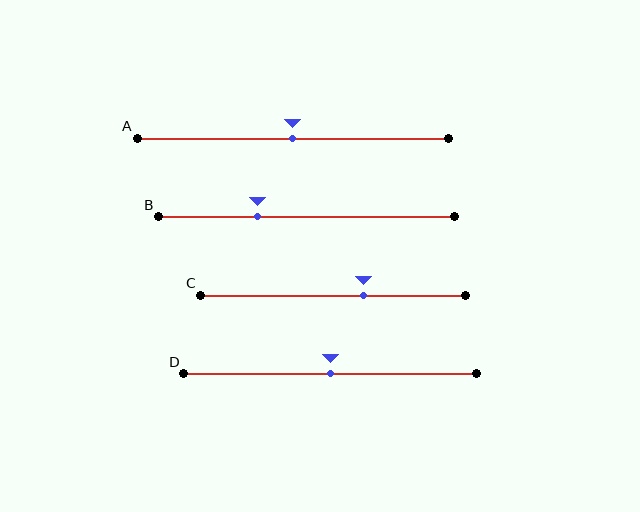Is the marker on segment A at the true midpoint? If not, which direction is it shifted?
Yes, the marker on segment A is at the true midpoint.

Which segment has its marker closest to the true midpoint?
Segment A has its marker closest to the true midpoint.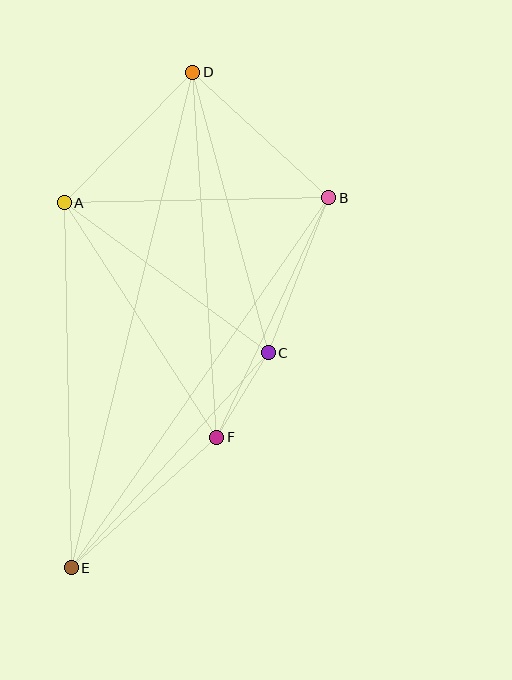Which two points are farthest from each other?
Points D and E are farthest from each other.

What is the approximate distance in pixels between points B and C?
The distance between B and C is approximately 166 pixels.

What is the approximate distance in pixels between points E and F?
The distance between E and F is approximately 195 pixels.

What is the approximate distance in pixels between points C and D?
The distance between C and D is approximately 290 pixels.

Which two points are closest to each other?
Points C and F are closest to each other.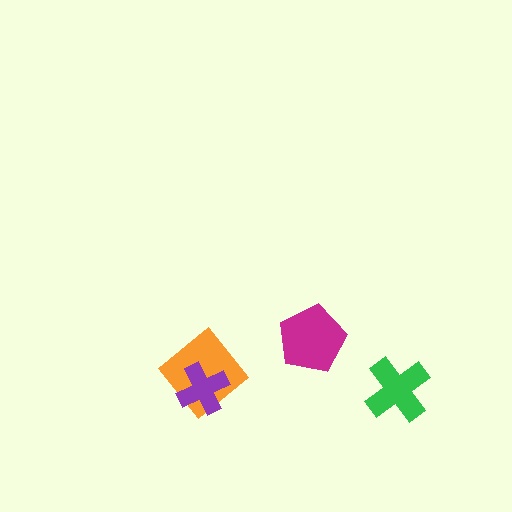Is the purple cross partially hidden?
No, no other shape covers it.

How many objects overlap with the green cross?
0 objects overlap with the green cross.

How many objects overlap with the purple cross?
1 object overlaps with the purple cross.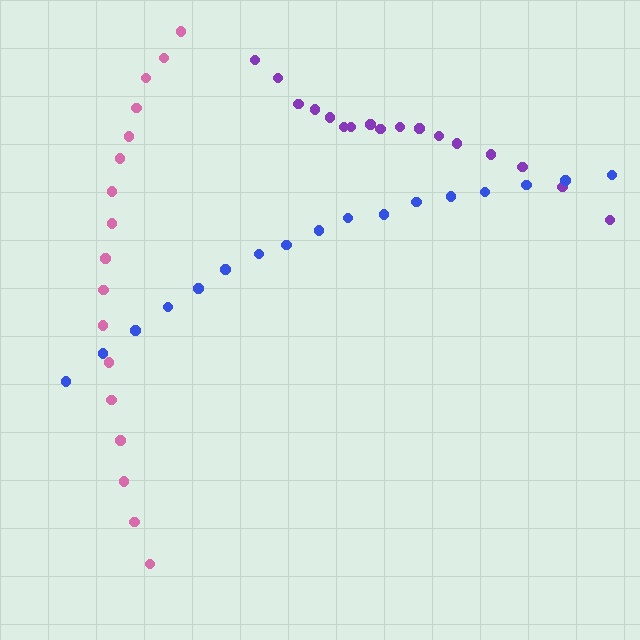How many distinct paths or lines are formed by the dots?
There are 3 distinct paths.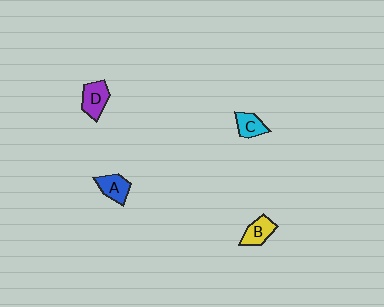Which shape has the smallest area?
Shape C (cyan).